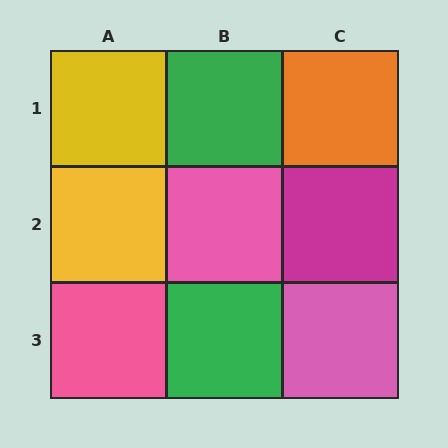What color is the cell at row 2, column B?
Pink.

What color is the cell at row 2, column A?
Yellow.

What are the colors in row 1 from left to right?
Yellow, green, orange.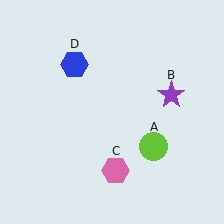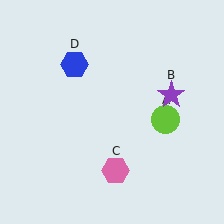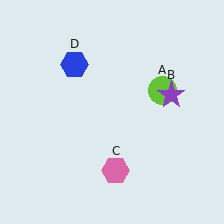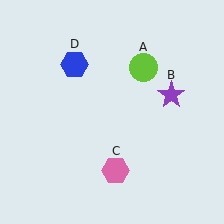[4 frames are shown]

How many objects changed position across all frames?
1 object changed position: lime circle (object A).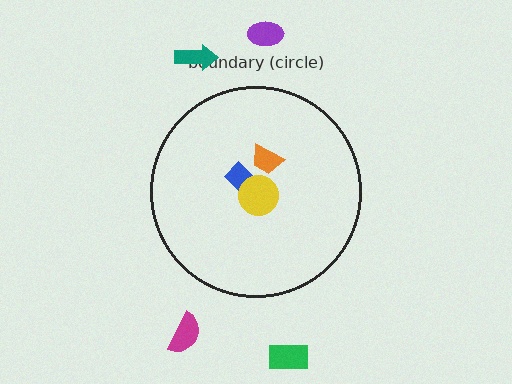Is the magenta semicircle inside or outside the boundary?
Outside.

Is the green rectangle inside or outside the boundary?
Outside.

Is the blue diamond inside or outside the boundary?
Inside.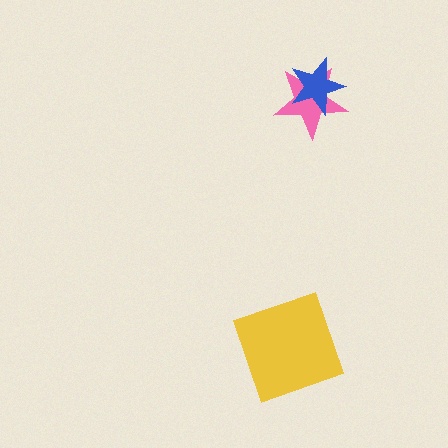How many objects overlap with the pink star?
1 object overlaps with the pink star.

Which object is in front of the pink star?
The blue star is in front of the pink star.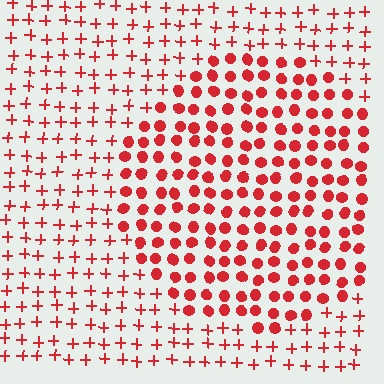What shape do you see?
I see a circle.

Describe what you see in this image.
The image is filled with small red elements arranged in a uniform grid. A circle-shaped region contains circles, while the surrounding area contains plus signs. The boundary is defined purely by the change in element shape.